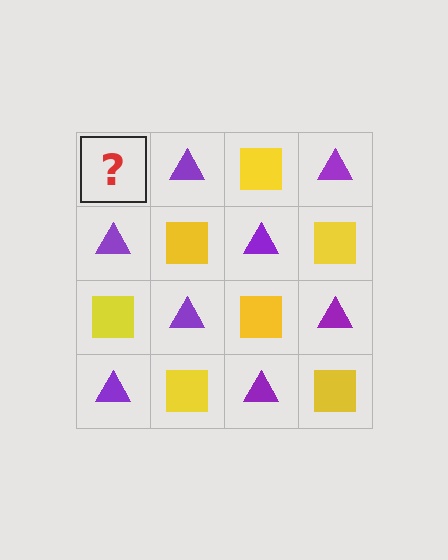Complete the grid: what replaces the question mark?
The question mark should be replaced with a yellow square.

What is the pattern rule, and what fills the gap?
The rule is that it alternates yellow square and purple triangle in a checkerboard pattern. The gap should be filled with a yellow square.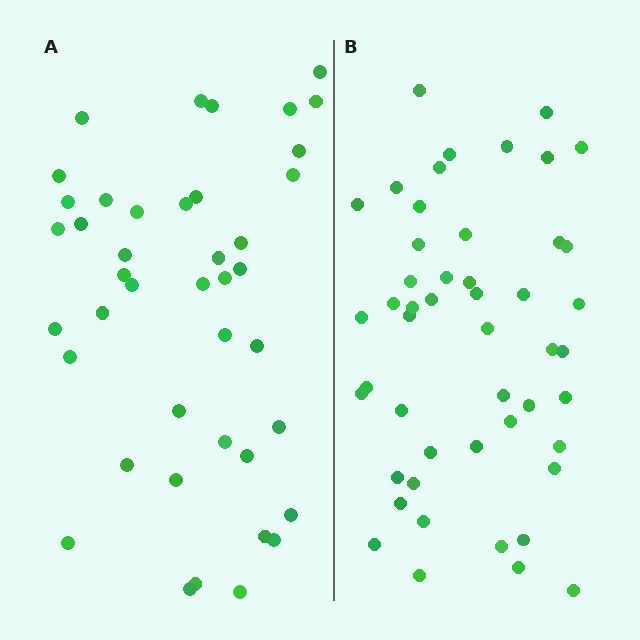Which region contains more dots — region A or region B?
Region B (the right region) has more dots.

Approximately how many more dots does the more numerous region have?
Region B has roughly 8 or so more dots than region A.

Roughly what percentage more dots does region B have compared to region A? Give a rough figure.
About 15% more.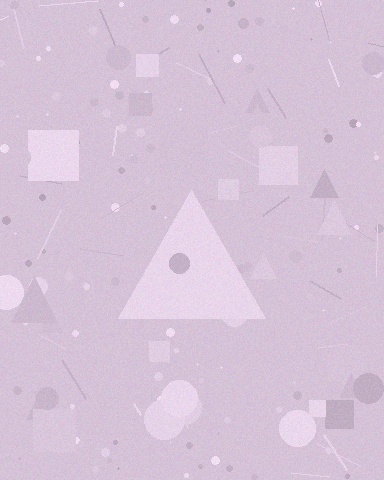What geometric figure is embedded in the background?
A triangle is embedded in the background.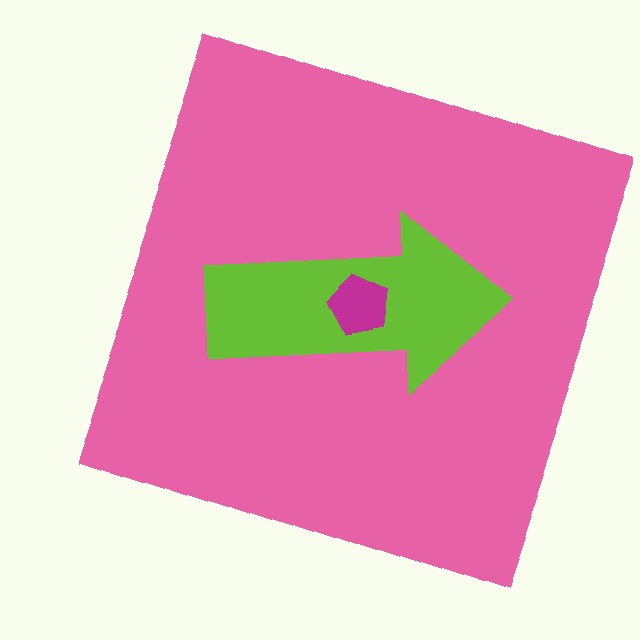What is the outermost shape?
The pink square.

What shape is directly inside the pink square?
The lime arrow.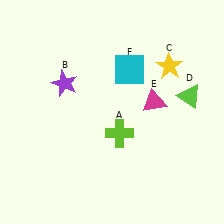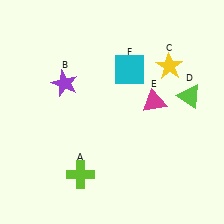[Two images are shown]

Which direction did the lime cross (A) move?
The lime cross (A) moved down.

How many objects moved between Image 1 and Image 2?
1 object moved between the two images.